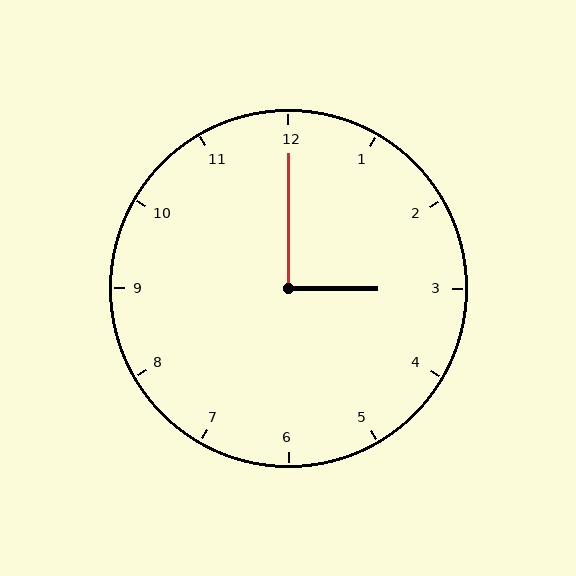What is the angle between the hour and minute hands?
Approximately 90 degrees.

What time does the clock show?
3:00.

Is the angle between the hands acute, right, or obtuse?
It is right.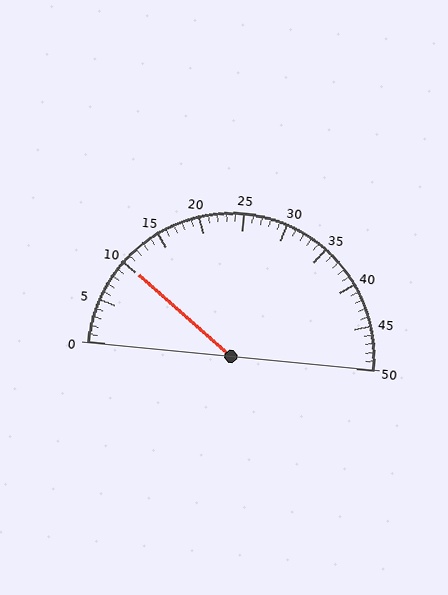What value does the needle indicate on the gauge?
The needle indicates approximately 10.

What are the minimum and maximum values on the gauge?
The gauge ranges from 0 to 50.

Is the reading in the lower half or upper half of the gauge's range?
The reading is in the lower half of the range (0 to 50).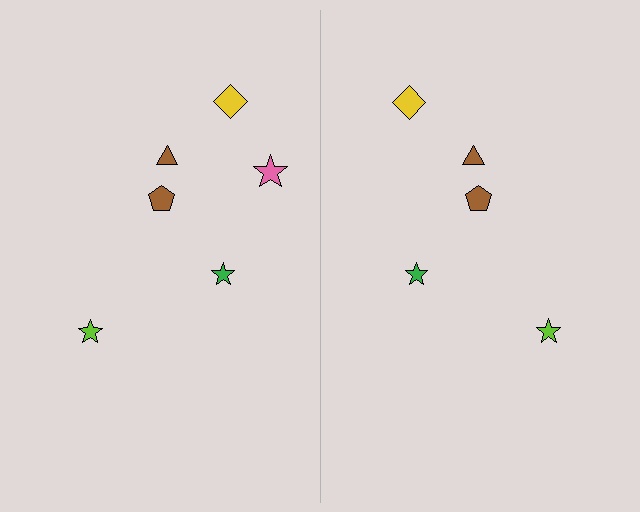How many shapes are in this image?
There are 11 shapes in this image.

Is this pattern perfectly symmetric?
No, the pattern is not perfectly symmetric. A pink star is missing from the right side.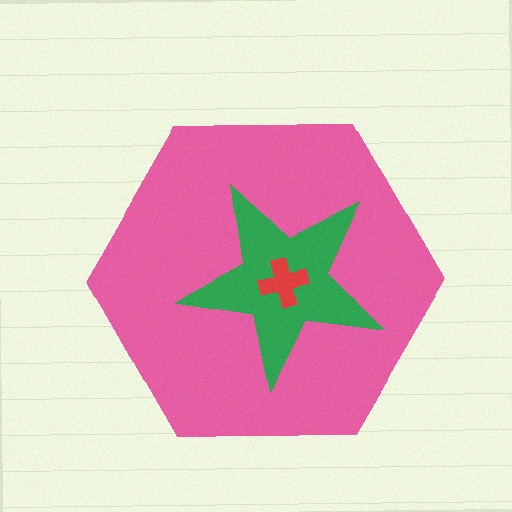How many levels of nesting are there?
3.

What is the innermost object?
The red cross.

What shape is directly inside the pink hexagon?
The green star.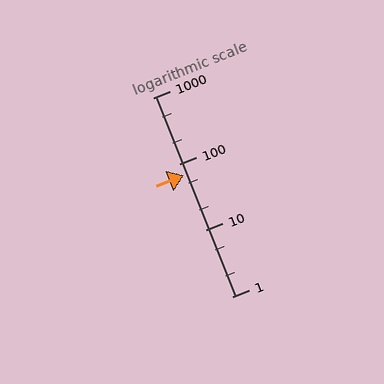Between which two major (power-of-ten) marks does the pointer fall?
The pointer is between 10 and 100.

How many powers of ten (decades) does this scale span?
The scale spans 3 decades, from 1 to 1000.